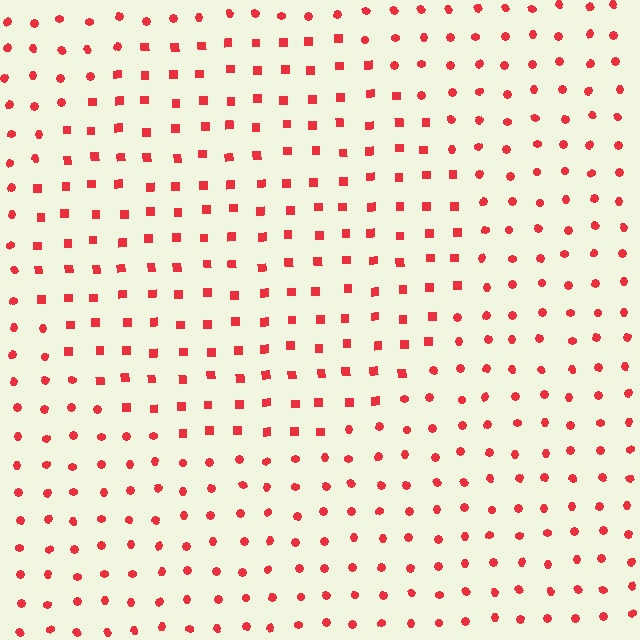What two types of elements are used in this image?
The image uses squares inside the circle region and circles outside it.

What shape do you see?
I see a circle.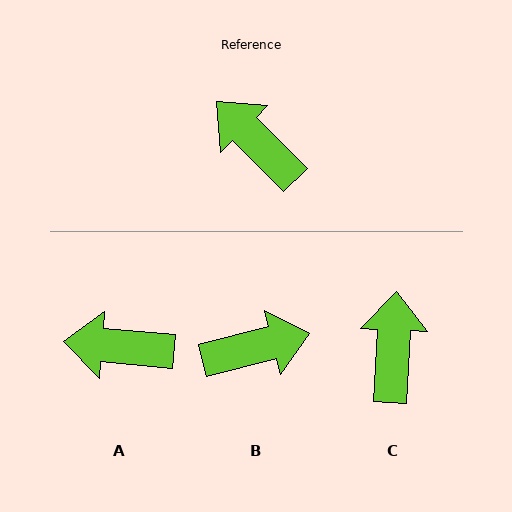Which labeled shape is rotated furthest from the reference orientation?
B, about 121 degrees away.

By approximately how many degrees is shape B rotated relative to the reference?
Approximately 121 degrees clockwise.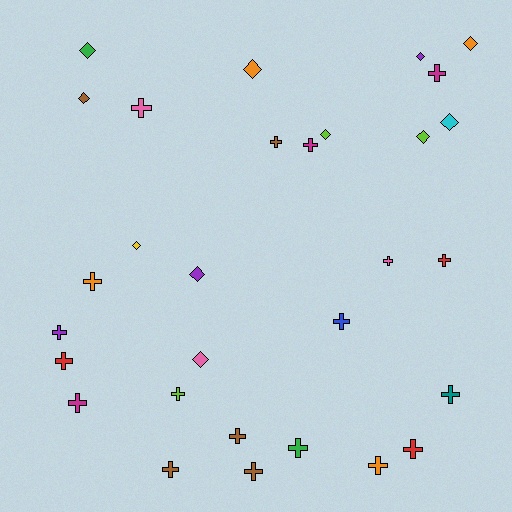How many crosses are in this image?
There are 19 crosses.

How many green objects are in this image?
There are 2 green objects.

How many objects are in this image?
There are 30 objects.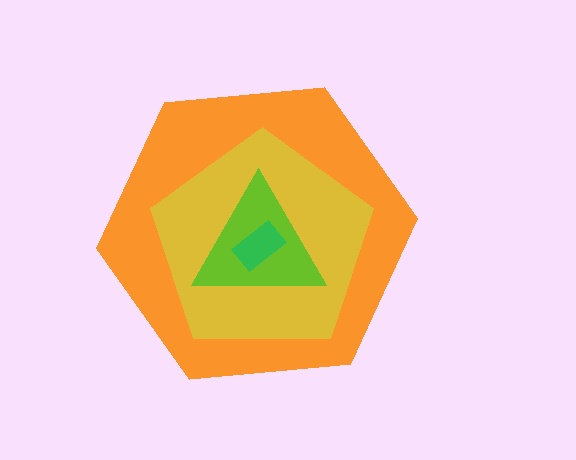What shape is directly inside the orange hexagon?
The yellow pentagon.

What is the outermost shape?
The orange hexagon.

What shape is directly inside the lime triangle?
The green rectangle.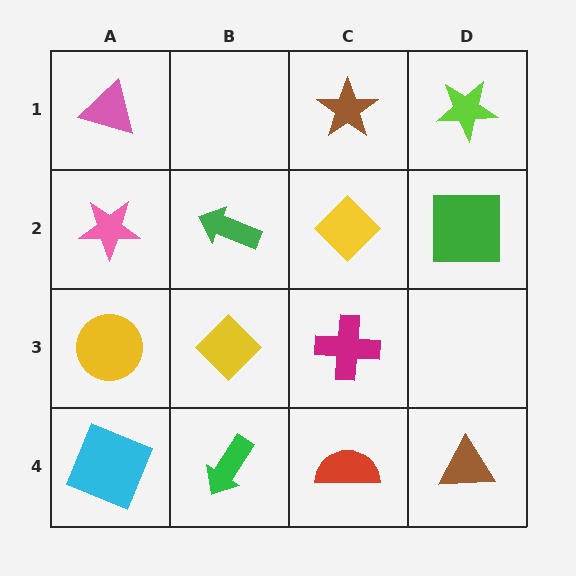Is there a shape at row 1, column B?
No, that cell is empty.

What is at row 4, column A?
A cyan square.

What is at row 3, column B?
A yellow diamond.